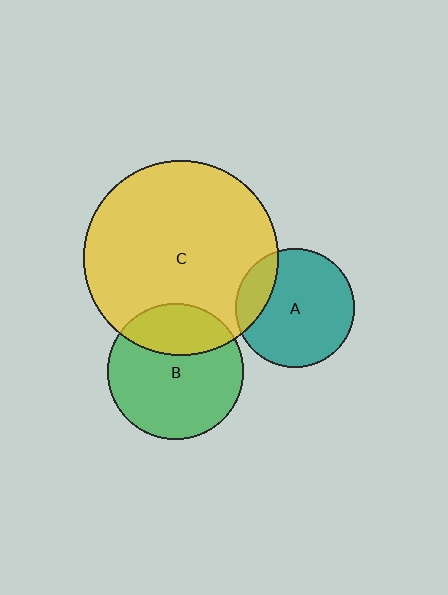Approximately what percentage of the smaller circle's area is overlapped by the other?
Approximately 30%.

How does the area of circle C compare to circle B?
Approximately 2.1 times.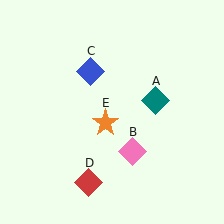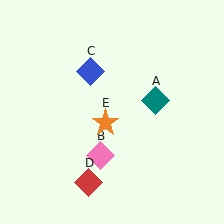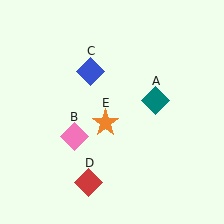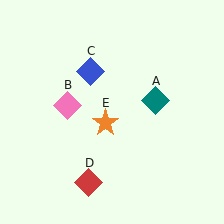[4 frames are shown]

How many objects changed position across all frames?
1 object changed position: pink diamond (object B).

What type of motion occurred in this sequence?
The pink diamond (object B) rotated clockwise around the center of the scene.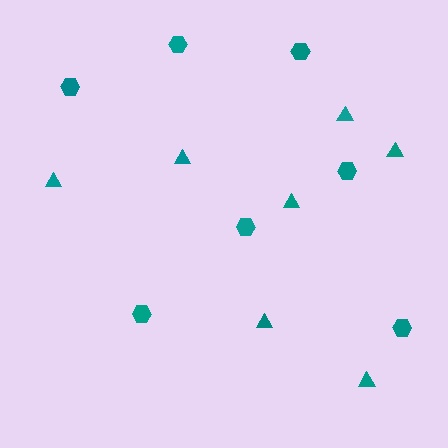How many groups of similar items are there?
There are 2 groups: one group of triangles (7) and one group of hexagons (7).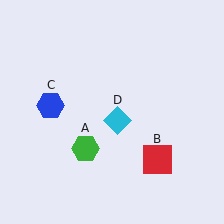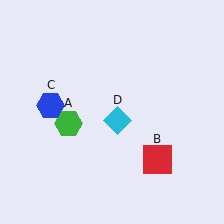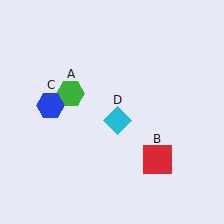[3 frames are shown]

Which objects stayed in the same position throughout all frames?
Red square (object B) and blue hexagon (object C) and cyan diamond (object D) remained stationary.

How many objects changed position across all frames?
1 object changed position: green hexagon (object A).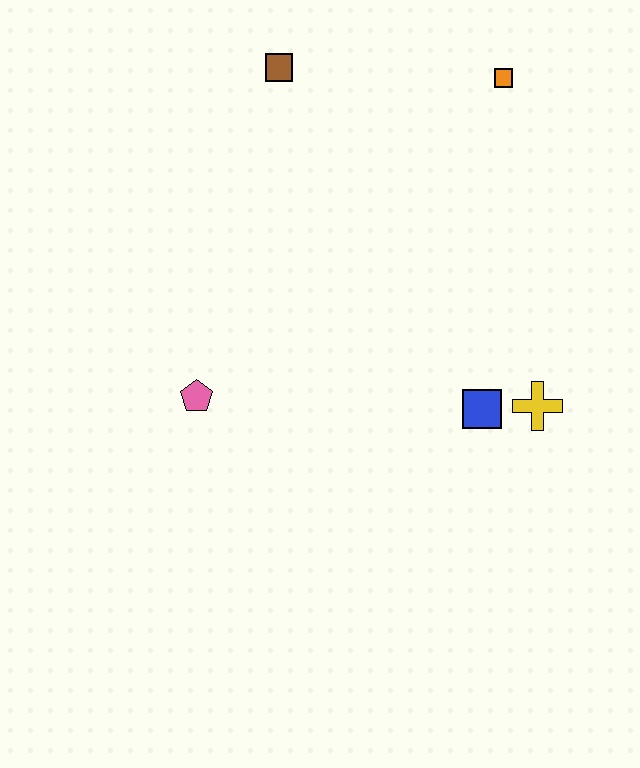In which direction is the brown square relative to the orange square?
The brown square is to the left of the orange square.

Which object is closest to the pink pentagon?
The blue square is closest to the pink pentagon.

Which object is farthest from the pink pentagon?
The orange square is farthest from the pink pentagon.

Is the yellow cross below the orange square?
Yes